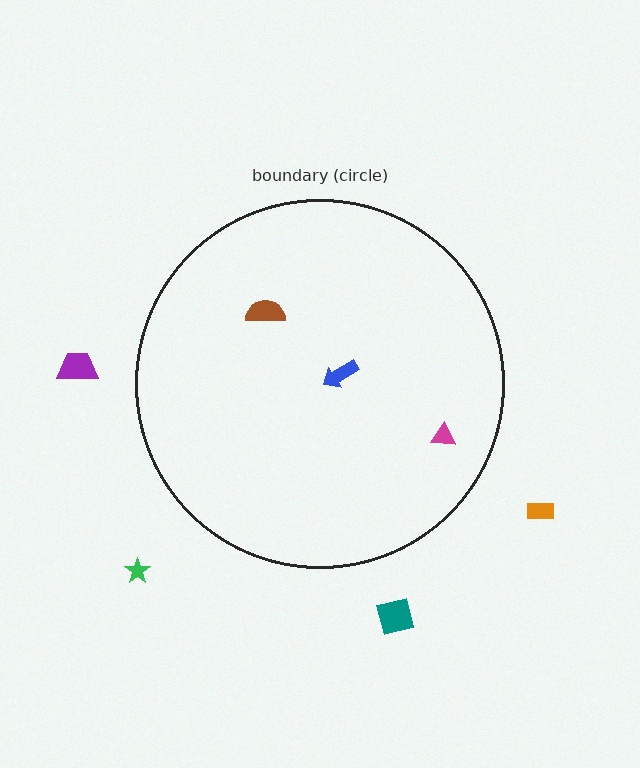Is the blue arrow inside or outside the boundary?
Inside.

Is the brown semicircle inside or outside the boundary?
Inside.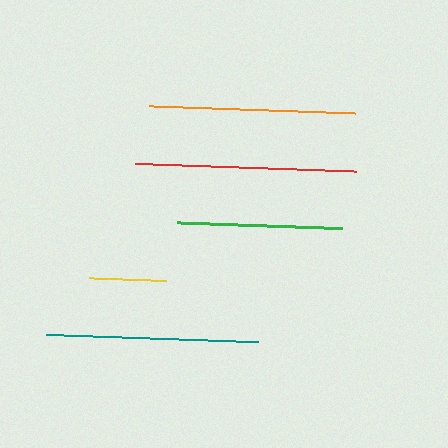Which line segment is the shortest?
The yellow line is the shortest at approximately 77 pixels.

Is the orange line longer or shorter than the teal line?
The teal line is longer than the orange line.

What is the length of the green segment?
The green segment is approximately 165 pixels long.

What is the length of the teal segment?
The teal segment is approximately 211 pixels long.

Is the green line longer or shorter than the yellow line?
The green line is longer than the yellow line.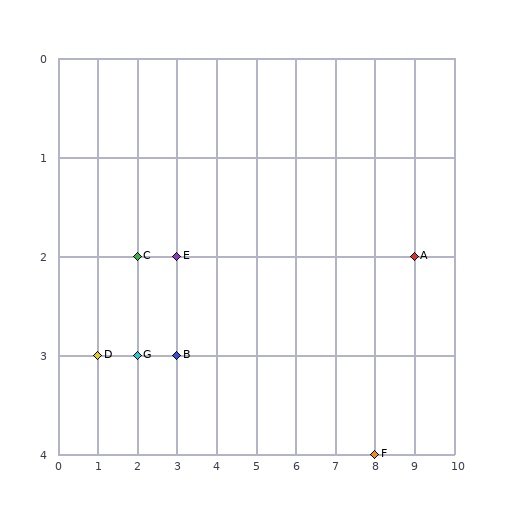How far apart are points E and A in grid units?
Points E and A are 6 columns apart.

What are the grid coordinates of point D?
Point D is at grid coordinates (1, 3).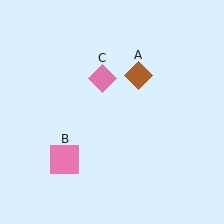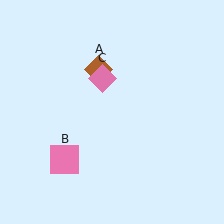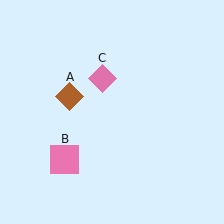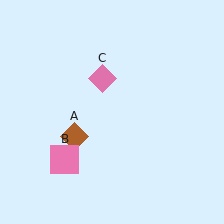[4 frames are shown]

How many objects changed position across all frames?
1 object changed position: brown diamond (object A).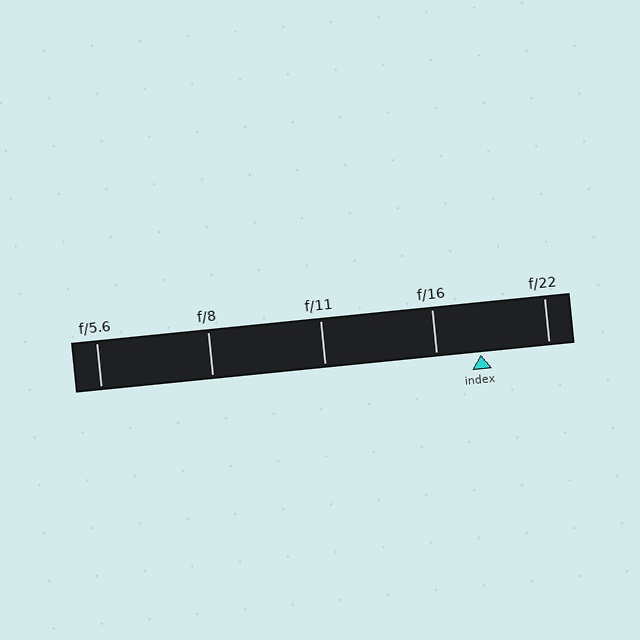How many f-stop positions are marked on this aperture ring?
There are 5 f-stop positions marked.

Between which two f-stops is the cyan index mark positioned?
The index mark is between f/16 and f/22.